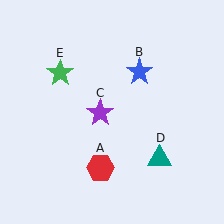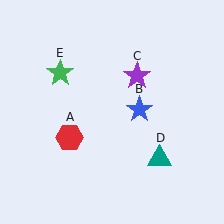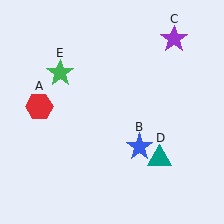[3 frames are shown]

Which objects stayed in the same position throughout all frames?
Teal triangle (object D) and green star (object E) remained stationary.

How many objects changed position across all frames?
3 objects changed position: red hexagon (object A), blue star (object B), purple star (object C).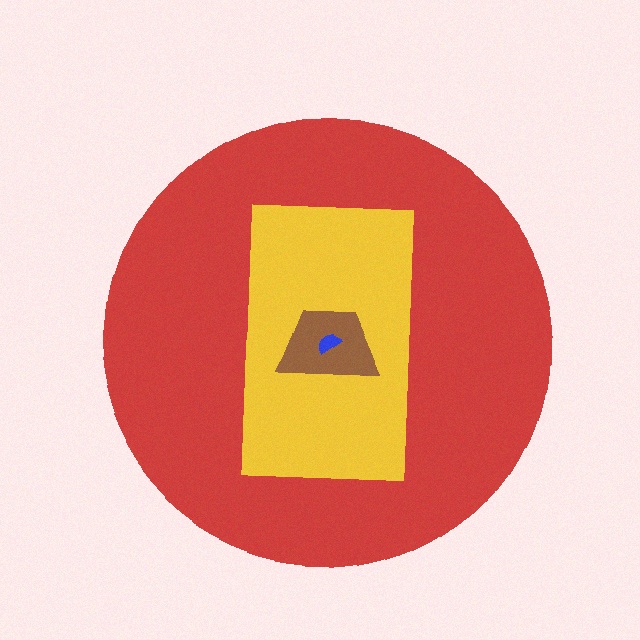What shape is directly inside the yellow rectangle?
The brown trapezoid.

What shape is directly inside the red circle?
The yellow rectangle.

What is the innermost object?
The blue semicircle.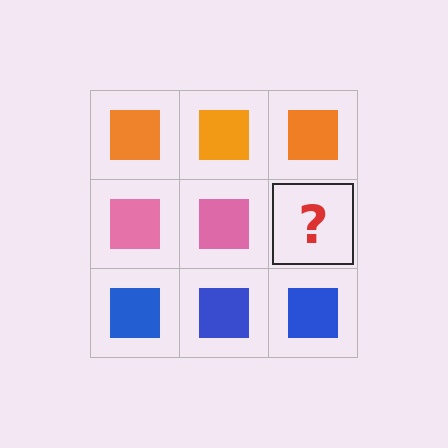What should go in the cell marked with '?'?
The missing cell should contain a pink square.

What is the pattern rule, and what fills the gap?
The rule is that each row has a consistent color. The gap should be filled with a pink square.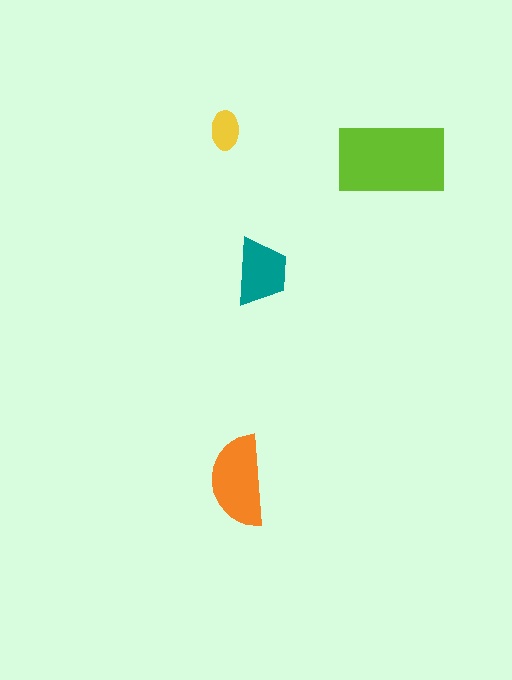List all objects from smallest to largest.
The yellow ellipse, the teal trapezoid, the orange semicircle, the lime rectangle.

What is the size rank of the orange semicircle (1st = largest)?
2nd.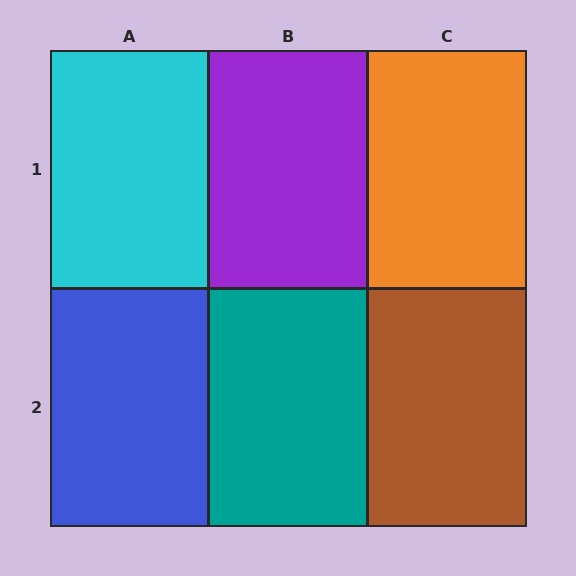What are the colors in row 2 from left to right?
Blue, teal, brown.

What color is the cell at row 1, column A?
Cyan.